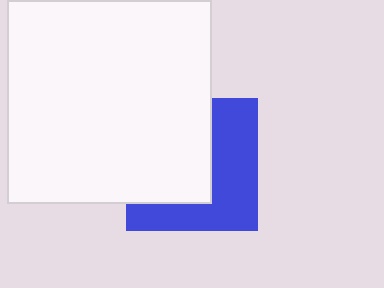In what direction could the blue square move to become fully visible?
The blue square could move right. That would shift it out from behind the white square entirely.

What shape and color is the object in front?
The object in front is a white square.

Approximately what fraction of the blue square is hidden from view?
Roughly 52% of the blue square is hidden behind the white square.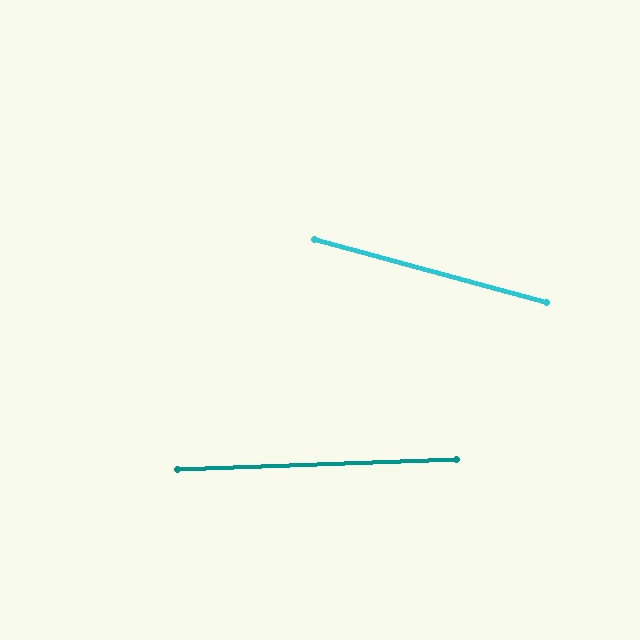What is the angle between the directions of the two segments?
Approximately 17 degrees.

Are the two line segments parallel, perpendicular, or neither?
Neither parallel nor perpendicular — they differ by about 17°.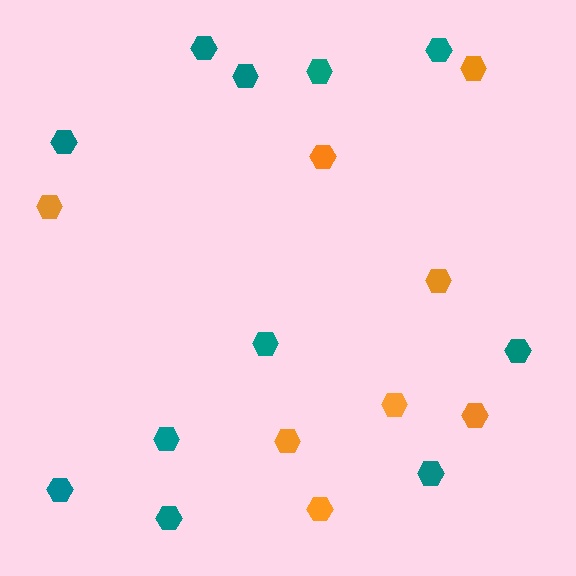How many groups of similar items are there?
There are 2 groups: one group of orange hexagons (8) and one group of teal hexagons (11).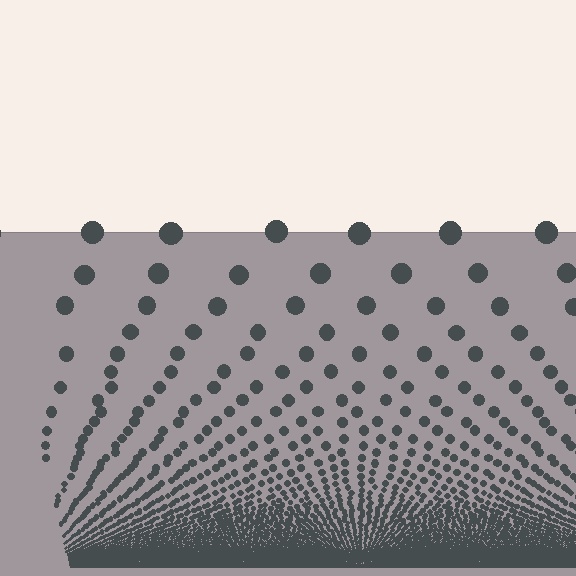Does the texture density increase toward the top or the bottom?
Density increases toward the bottom.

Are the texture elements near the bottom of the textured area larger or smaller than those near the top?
Smaller. The gradient is inverted — elements near the bottom are smaller and denser.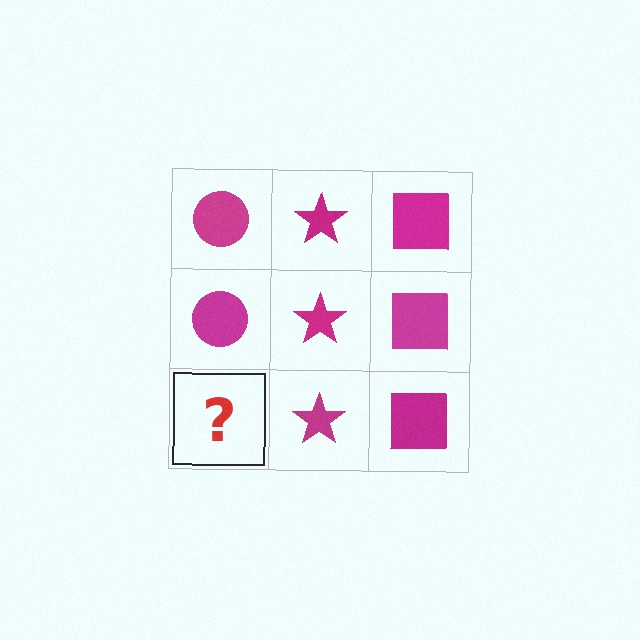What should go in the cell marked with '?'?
The missing cell should contain a magenta circle.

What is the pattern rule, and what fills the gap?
The rule is that each column has a consistent shape. The gap should be filled with a magenta circle.